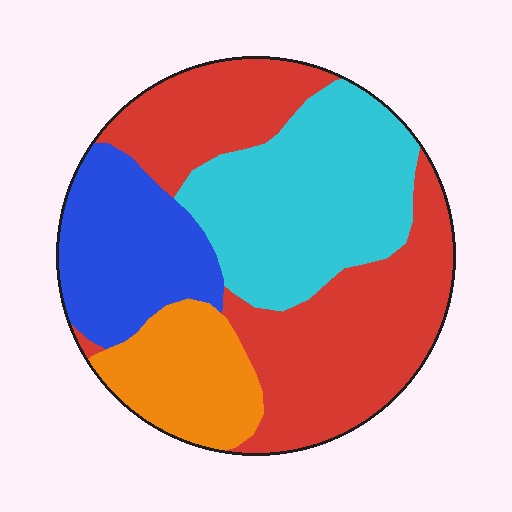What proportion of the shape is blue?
Blue takes up less than a quarter of the shape.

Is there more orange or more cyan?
Cyan.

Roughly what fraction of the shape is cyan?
Cyan takes up about one quarter (1/4) of the shape.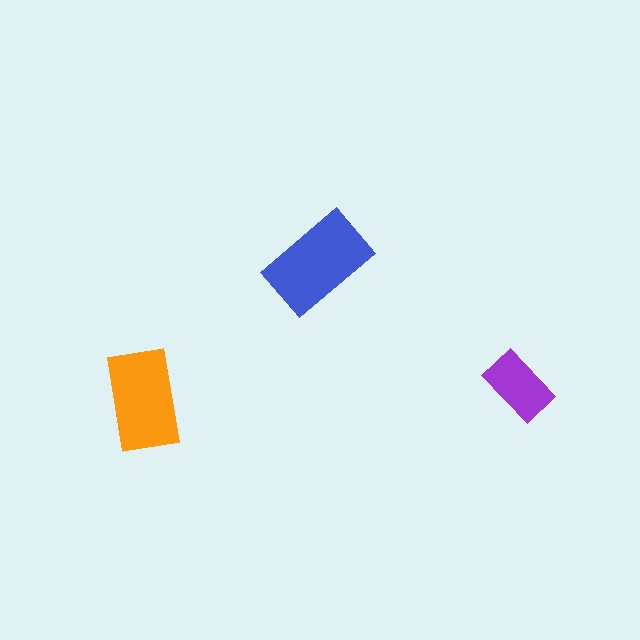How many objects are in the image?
There are 3 objects in the image.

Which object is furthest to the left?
The orange rectangle is leftmost.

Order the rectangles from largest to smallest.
the blue one, the orange one, the purple one.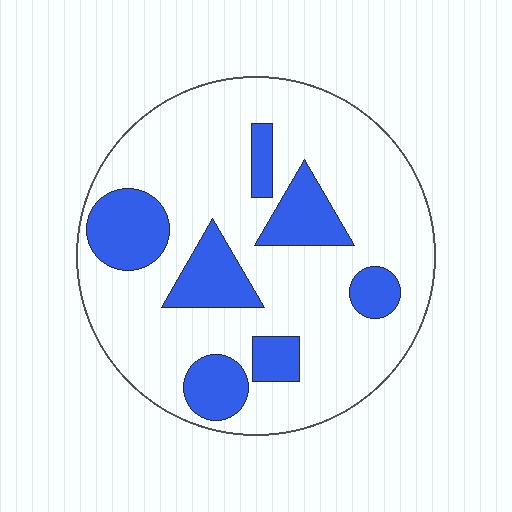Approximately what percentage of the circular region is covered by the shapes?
Approximately 25%.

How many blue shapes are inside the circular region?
7.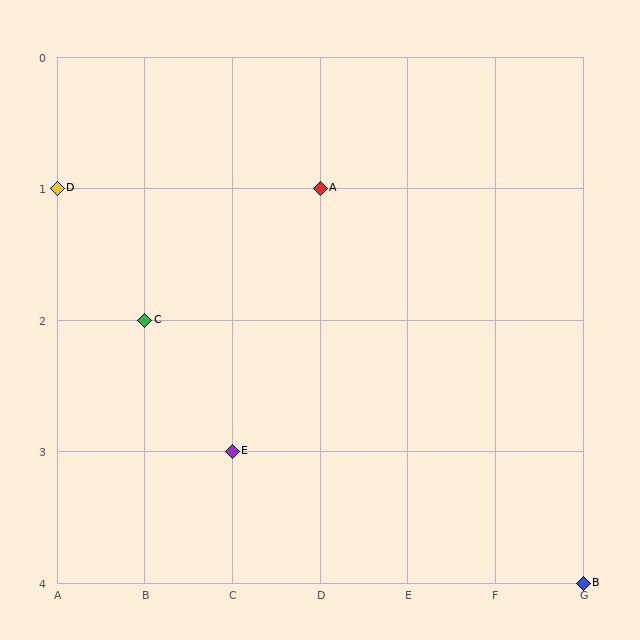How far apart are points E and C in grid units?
Points E and C are 1 column and 1 row apart (about 1.4 grid units diagonally).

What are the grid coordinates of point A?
Point A is at grid coordinates (D, 1).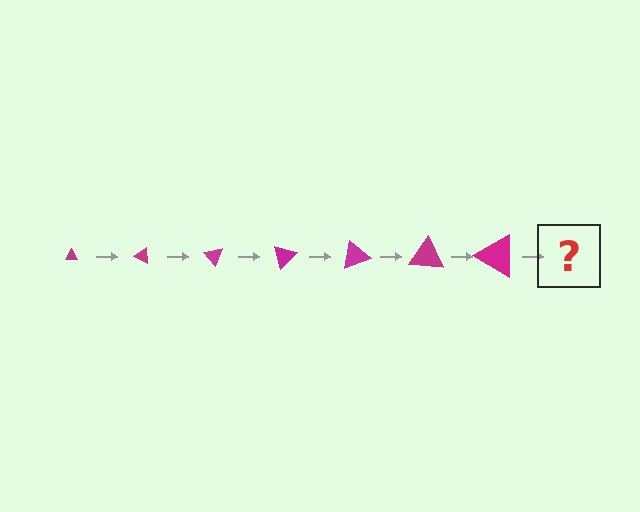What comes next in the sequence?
The next element should be a triangle, larger than the previous one and rotated 175 degrees from the start.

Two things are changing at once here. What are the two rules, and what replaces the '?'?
The two rules are that the triangle grows larger each step and it rotates 25 degrees each step. The '?' should be a triangle, larger than the previous one and rotated 175 degrees from the start.